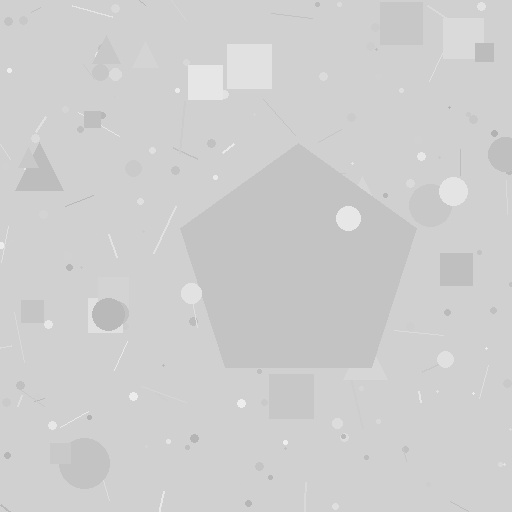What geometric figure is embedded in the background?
A pentagon is embedded in the background.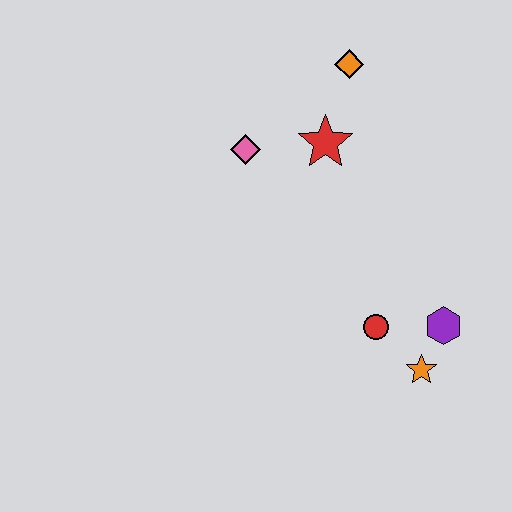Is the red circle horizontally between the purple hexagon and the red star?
Yes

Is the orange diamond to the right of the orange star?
No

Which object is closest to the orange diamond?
The red star is closest to the orange diamond.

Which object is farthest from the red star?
The orange star is farthest from the red star.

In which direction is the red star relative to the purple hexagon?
The red star is above the purple hexagon.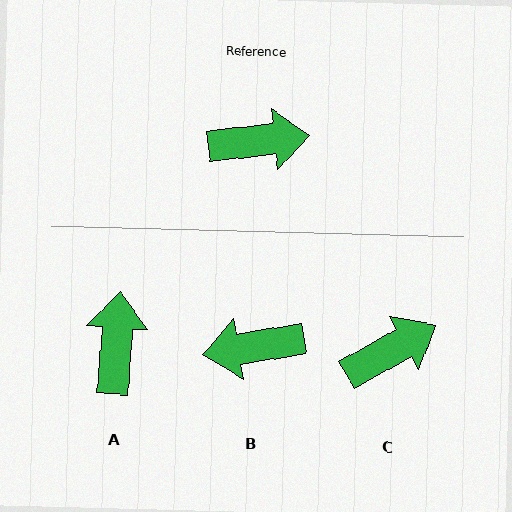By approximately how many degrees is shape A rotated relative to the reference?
Approximately 80 degrees counter-clockwise.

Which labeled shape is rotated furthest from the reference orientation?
B, about 177 degrees away.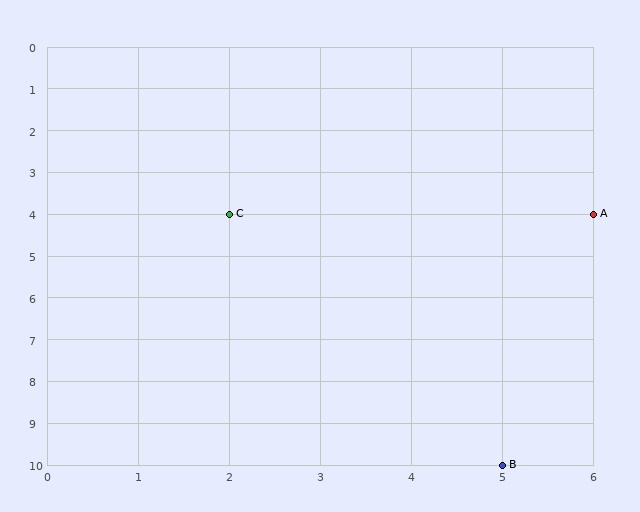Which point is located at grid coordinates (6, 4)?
Point A is at (6, 4).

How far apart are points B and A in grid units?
Points B and A are 1 column and 6 rows apart (about 6.1 grid units diagonally).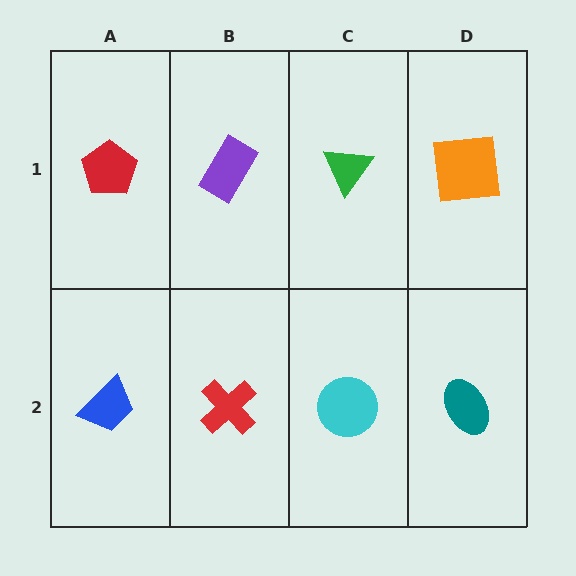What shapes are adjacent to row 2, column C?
A green triangle (row 1, column C), a red cross (row 2, column B), a teal ellipse (row 2, column D).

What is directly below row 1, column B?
A red cross.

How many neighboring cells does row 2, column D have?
2.